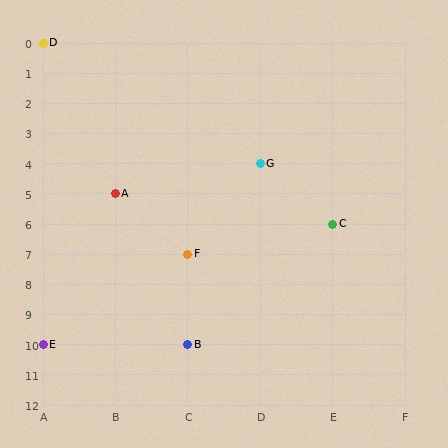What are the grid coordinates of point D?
Point D is at grid coordinates (A, 0).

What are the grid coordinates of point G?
Point G is at grid coordinates (D, 4).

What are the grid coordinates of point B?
Point B is at grid coordinates (C, 10).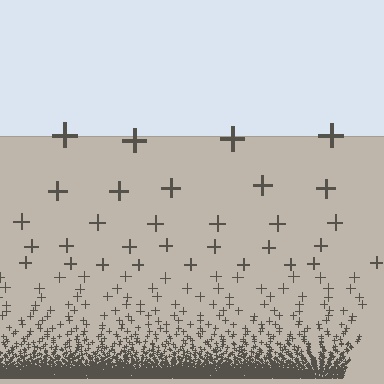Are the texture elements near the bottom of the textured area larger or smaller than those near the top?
Smaller. The gradient is inverted — elements near the bottom are smaller and denser.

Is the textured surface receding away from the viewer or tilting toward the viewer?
The surface appears to tilt toward the viewer. Texture elements get larger and sparser toward the top.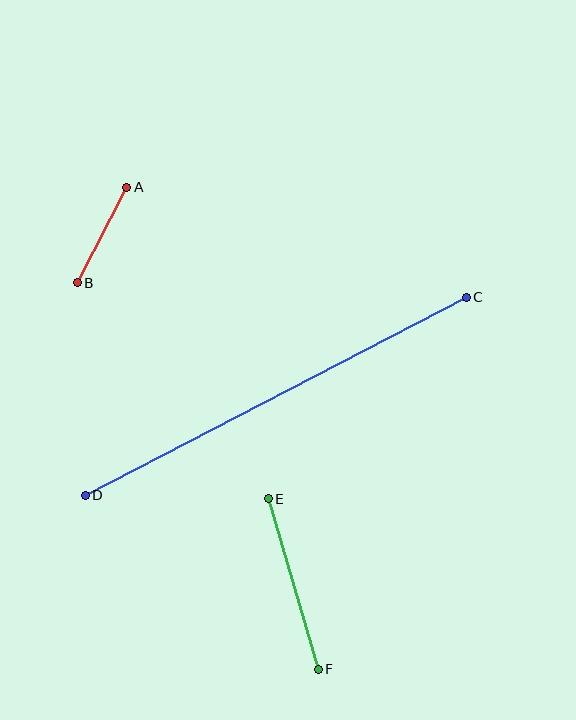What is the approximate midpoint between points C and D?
The midpoint is at approximately (276, 396) pixels.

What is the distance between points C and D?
The distance is approximately 429 pixels.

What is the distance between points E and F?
The distance is approximately 178 pixels.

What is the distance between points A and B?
The distance is approximately 108 pixels.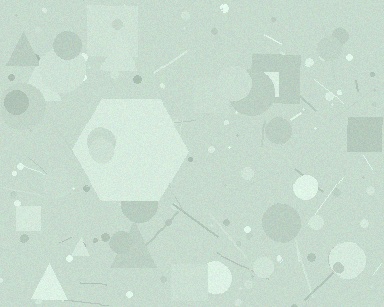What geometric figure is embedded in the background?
A hexagon is embedded in the background.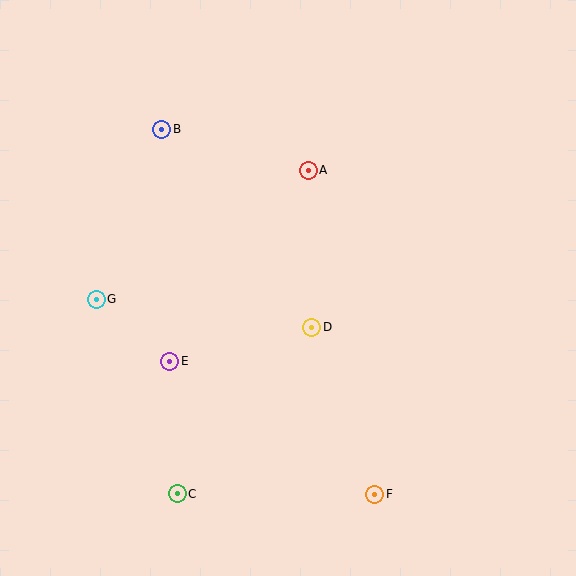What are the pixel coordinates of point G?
Point G is at (96, 299).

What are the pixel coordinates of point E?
Point E is at (169, 361).